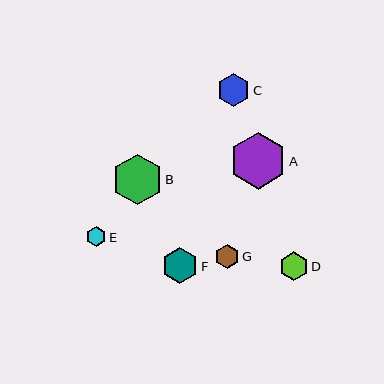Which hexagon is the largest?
Hexagon A is the largest with a size of approximately 57 pixels.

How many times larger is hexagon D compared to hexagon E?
Hexagon D is approximately 1.4 times the size of hexagon E.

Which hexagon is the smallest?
Hexagon E is the smallest with a size of approximately 20 pixels.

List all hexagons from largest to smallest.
From largest to smallest: A, B, F, C, D, G, E.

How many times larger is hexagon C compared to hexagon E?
Hexagon C is approximately 1.7 times the size of hexagon E.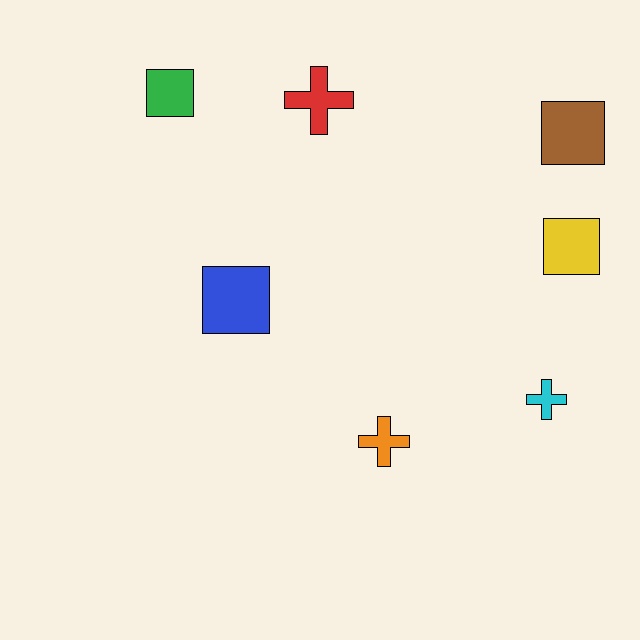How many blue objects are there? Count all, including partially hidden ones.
There is 1 blue object.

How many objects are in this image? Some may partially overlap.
There are 7 objects.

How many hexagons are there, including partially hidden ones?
There are no hexagons.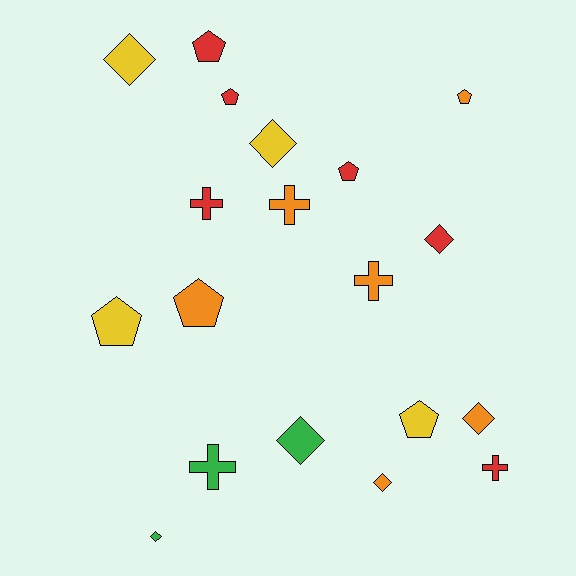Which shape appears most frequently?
Diamond, with 7 objects.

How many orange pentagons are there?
There are 2 orange pentagons.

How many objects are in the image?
There are 19 objects.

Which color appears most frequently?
Red, with 6 objects.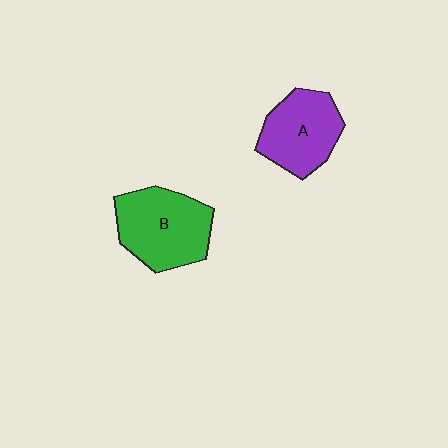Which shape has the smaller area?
Shape A (purple).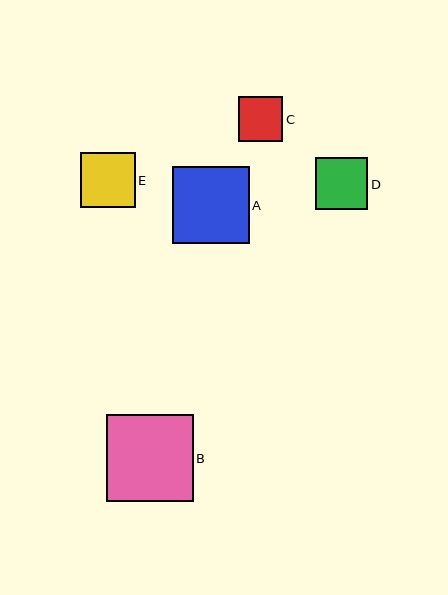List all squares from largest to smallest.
From largest to smallest: B, A, E, D, C.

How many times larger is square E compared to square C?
Square E is approximately 1.2 times the size of square C.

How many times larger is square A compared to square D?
Square A is approximately 1.5 times the size of square D.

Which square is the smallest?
Square C is the smallest with a size of approximately 45 pixels.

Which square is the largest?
Square B is the largest with a size of approximately 86 pixels.